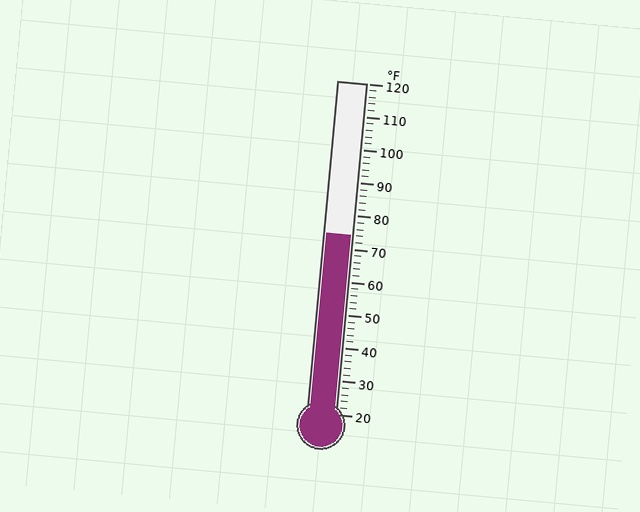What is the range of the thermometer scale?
The thermometer scale ranges from 20°F to 120°F.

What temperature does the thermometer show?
The thermometer shows approximately 74°F.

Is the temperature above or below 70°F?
The temperature is above 70°F.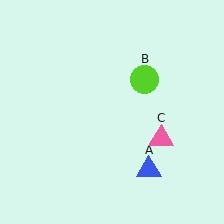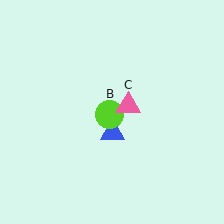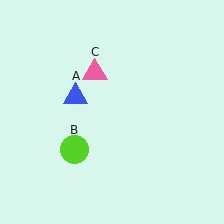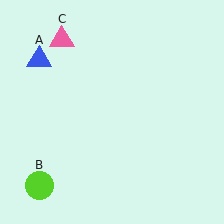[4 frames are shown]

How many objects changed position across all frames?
3 objects changed position: blue triangle (object A), lime circle (object B), pink triangle (object C).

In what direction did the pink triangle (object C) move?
The pink triangle (object C) moved up and to the left.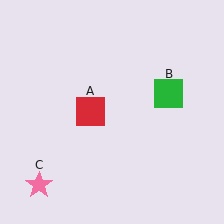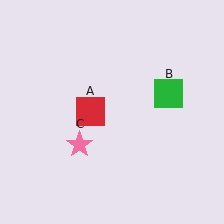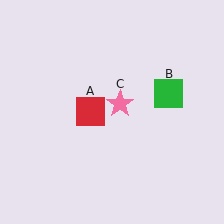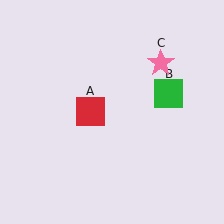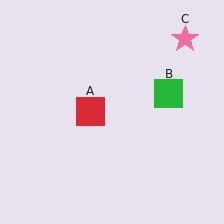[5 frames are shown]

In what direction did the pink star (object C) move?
The pink star (object C) moved up and to the right.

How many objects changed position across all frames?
1 object changed position: pink star (object C).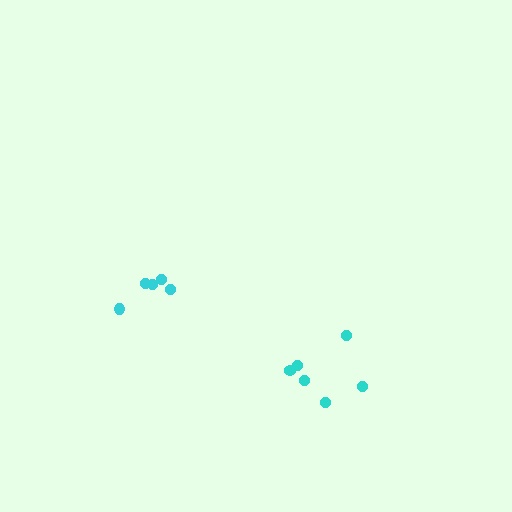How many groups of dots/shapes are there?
There are 2 groups.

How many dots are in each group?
Group 1: 6 dots, Group 2: 5 dots (11 total).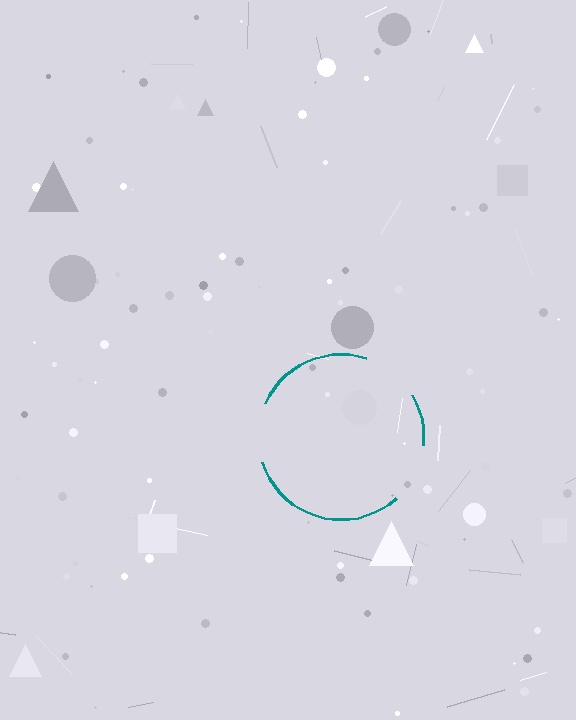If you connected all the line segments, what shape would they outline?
They would outline a circle.